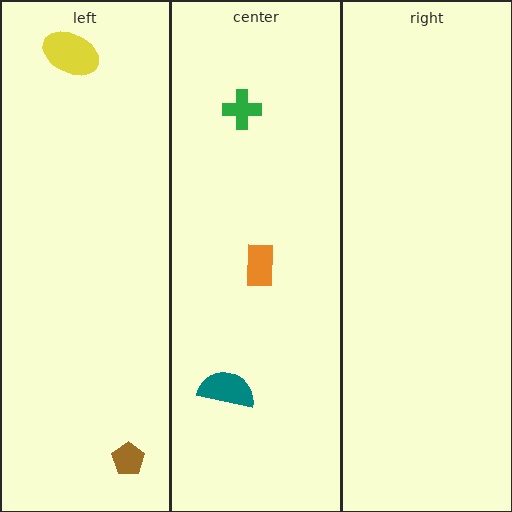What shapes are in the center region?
The green cross, the teal semicircle, the orange rectangle.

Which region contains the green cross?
The center region.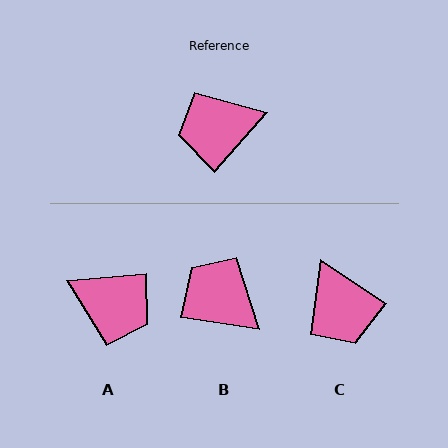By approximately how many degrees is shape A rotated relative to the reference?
Approximately 137 degrees counter-clockwise.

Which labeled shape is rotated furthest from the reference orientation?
A, about 137 degrees away.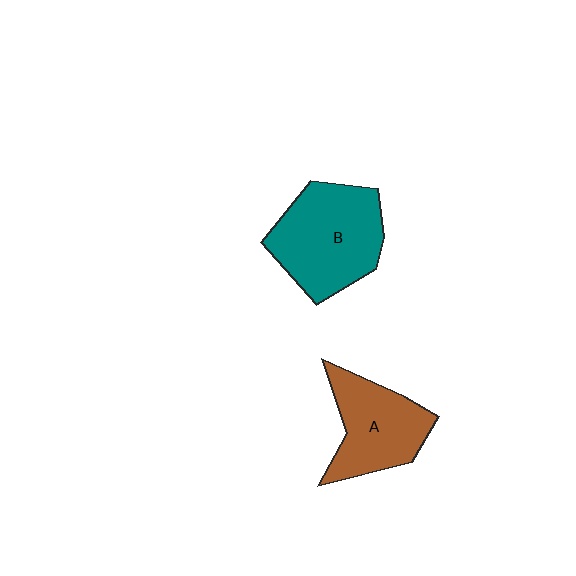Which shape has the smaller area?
Shape A (brown).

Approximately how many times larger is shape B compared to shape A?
Approximately 1.3 times.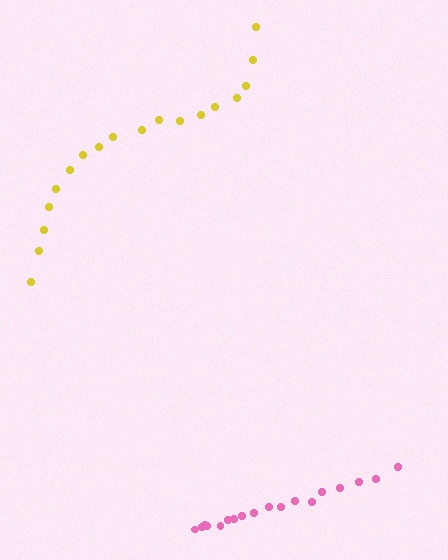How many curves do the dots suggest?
There are 2 distinct paths.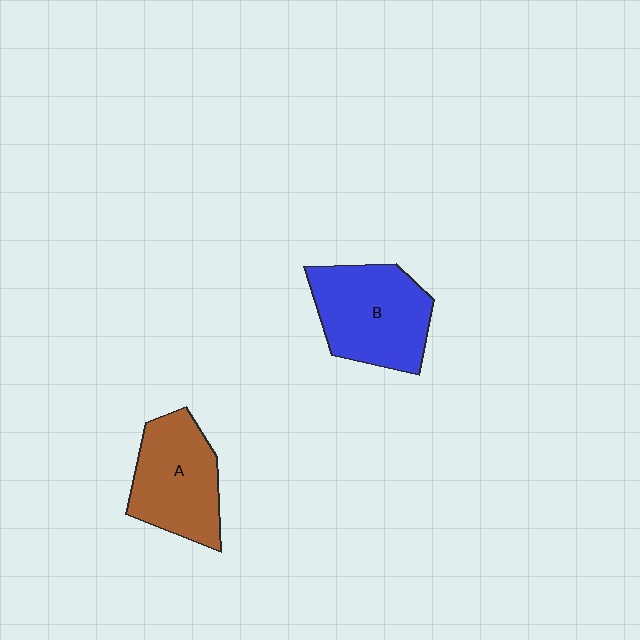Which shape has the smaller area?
Shape A (brown).